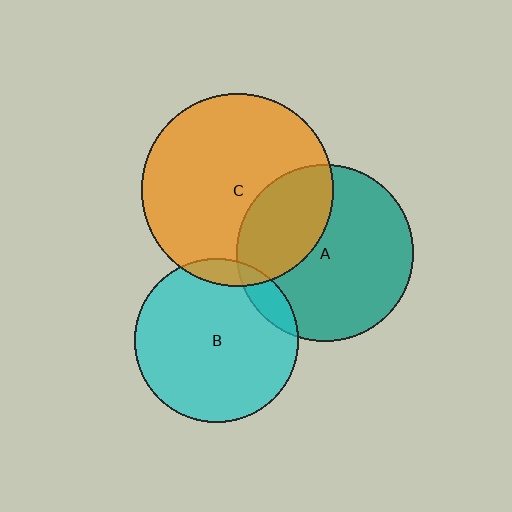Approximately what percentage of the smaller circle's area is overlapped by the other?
Approximately 10%.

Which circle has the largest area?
Circle C (orange).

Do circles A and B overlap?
Yes.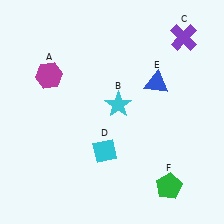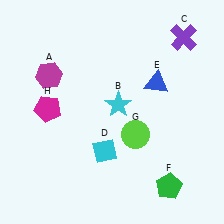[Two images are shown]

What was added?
A lime circle (G), a magenta pentagon (H) were added in Image 2.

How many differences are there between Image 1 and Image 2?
There are 2 differences between the two images.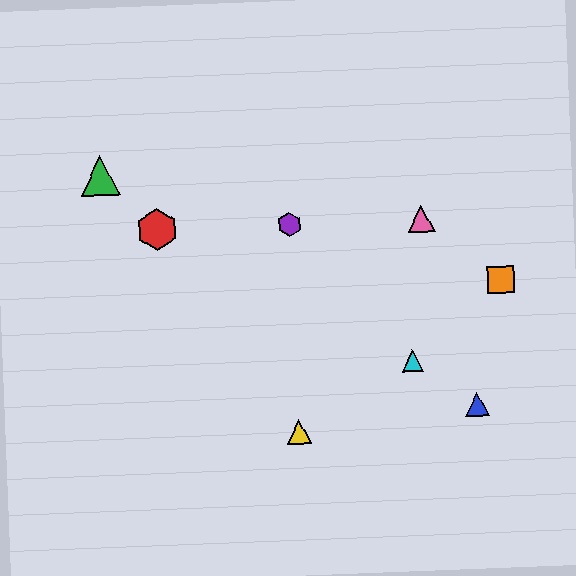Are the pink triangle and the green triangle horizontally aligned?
No, the pink triangle is at y≈219 and the green triangle is at y≈176.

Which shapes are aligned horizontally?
The red hexagon, the purple hexagon, the pink triangle are aligned horizontally.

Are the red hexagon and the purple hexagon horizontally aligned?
Yes, both are at y≈230.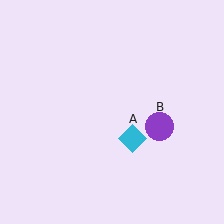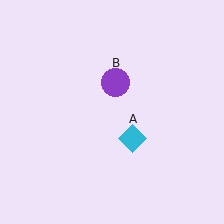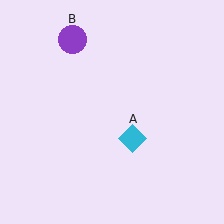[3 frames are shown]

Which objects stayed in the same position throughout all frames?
Cyan diamond (object A) remained stationary.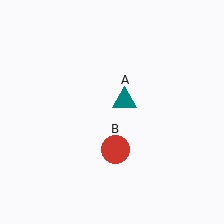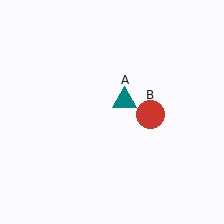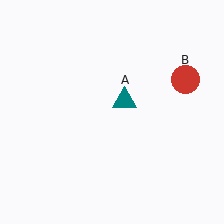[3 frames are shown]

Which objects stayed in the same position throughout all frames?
Teal triangle (object A) remained stationary.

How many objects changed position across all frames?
1 object changed position: red circle (object B).